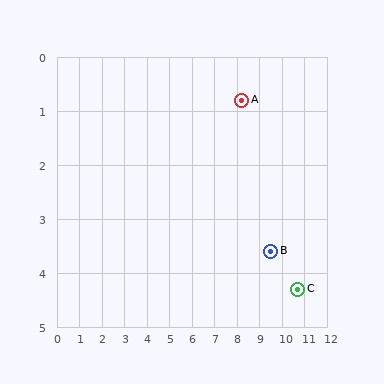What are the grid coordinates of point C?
Point C is at approximately (10.7, 4.3).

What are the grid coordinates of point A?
Point A is at approximately (8.2, 0.8).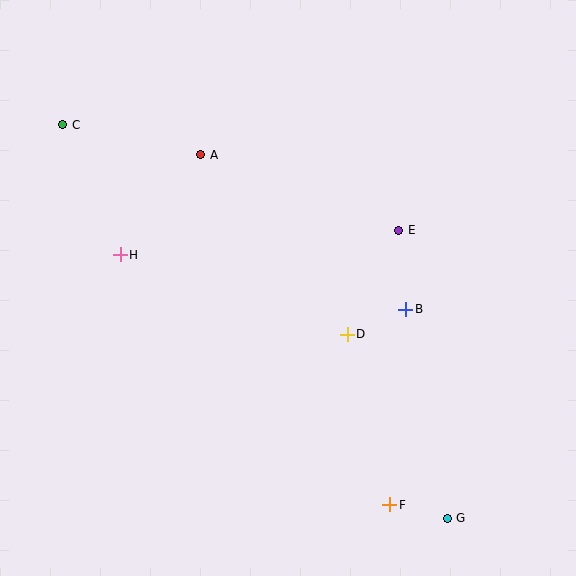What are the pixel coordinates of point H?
Point H is at (120, 255).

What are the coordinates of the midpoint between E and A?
The midpoint between E and A is at (300, 193).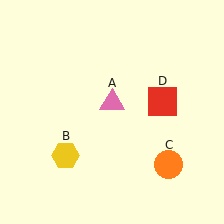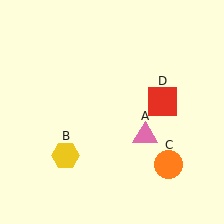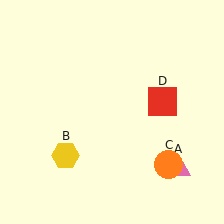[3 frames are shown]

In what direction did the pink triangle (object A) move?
The pink triangle (object A) moved down and to the right.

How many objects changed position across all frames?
1 object changed position: pink triangle (object A).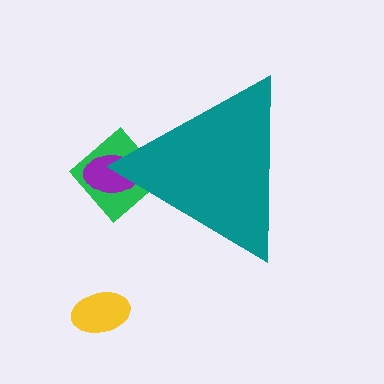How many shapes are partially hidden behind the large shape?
2 shapes are partially hidden.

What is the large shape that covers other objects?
A teal triangle.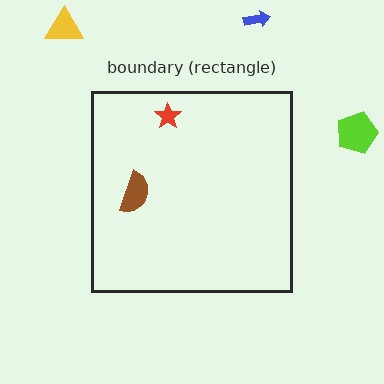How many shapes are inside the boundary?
2 inside, 3 outside.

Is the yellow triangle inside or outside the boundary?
Outside.